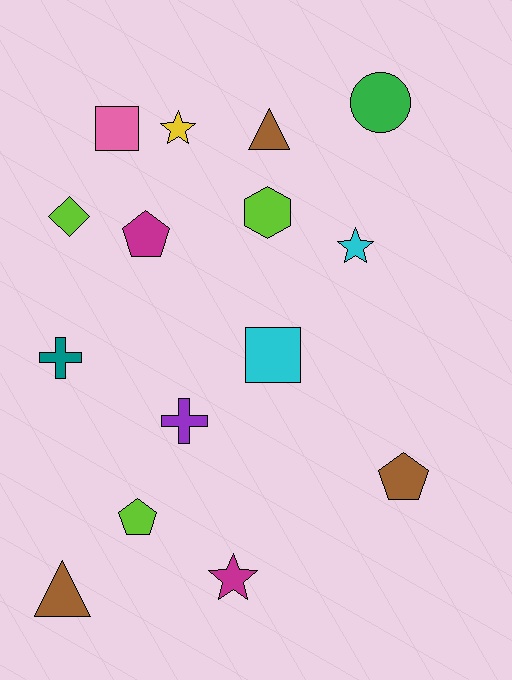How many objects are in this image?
There are 15 objects.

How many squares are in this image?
There are 2 squares.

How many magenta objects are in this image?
There are 2 magenta objects.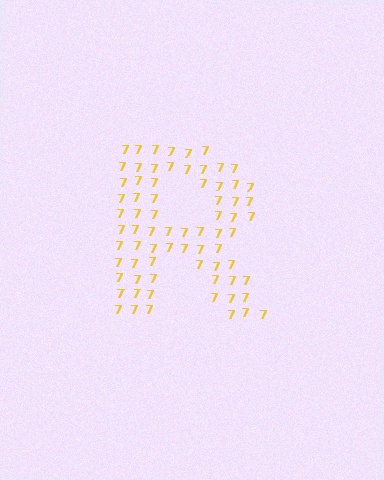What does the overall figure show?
The overall figure shows the letter R.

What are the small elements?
The small elements are digit 7's.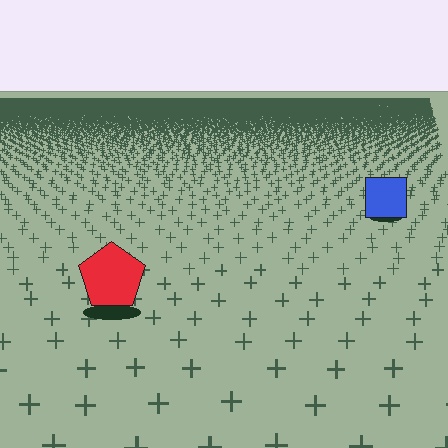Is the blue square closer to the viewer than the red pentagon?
No. The red pentagon is closer — you can tell from the texture gradient: the ground texture is coarser near it.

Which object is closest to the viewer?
The red pentagon is closest. The texture marks near it are larger and more spread out.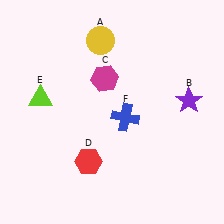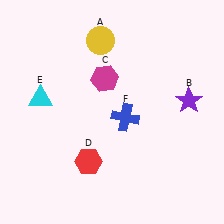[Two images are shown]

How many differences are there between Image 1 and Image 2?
There is 1 difference between the two images.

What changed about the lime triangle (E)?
In Image 1, E is lime. In Image 2, it changed to cyan.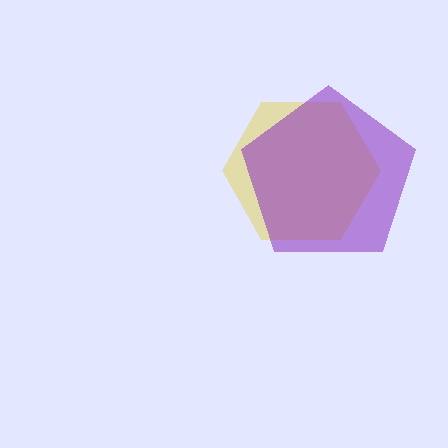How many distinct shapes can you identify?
There are 2 distinct shapes: a yellow hexagon, a purple pentagon.